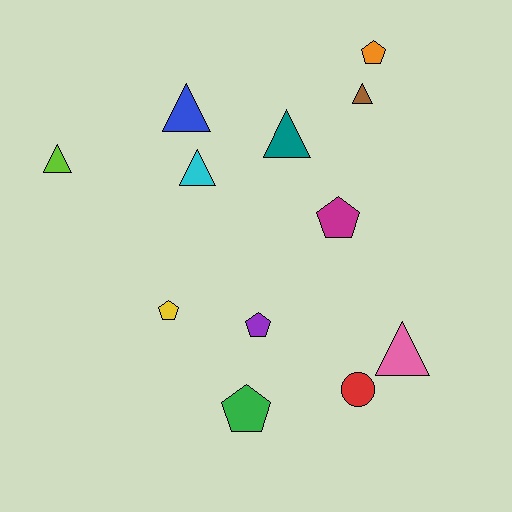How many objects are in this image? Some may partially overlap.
There are 12 objects.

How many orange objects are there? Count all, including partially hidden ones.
There is 1 orange object.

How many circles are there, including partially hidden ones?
There is 1 circle.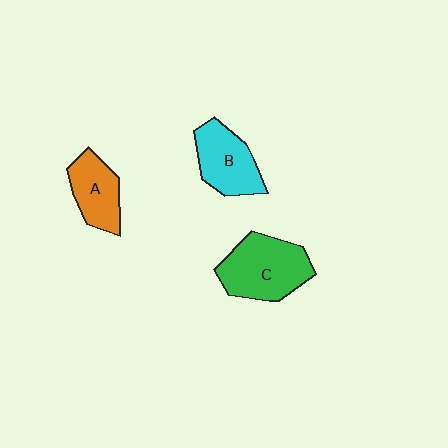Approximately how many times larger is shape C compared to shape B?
Approximately 1.3 times.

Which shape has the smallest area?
Shape A (orange).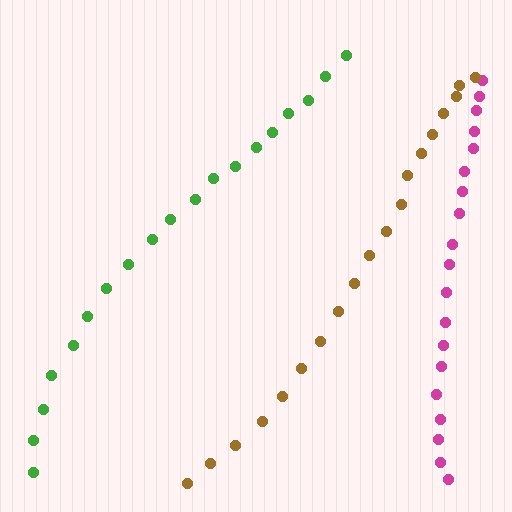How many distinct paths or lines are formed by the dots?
There are 3 distinct paths.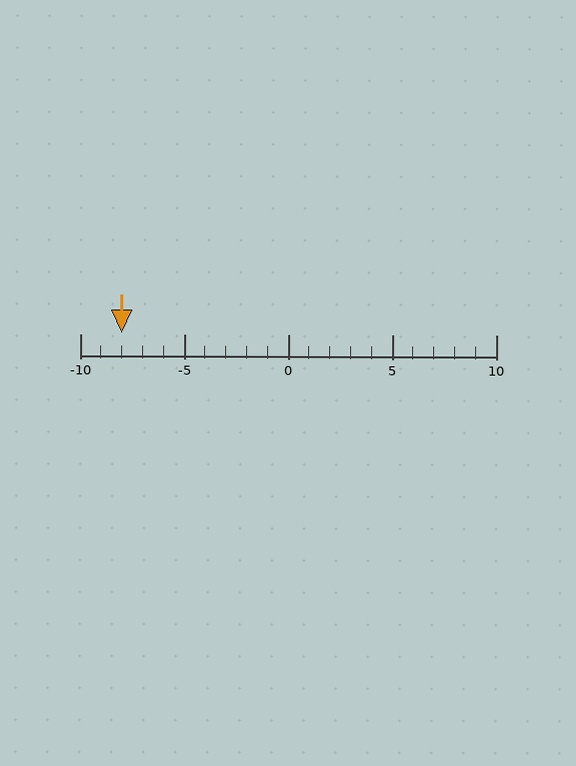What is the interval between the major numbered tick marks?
The major tick marks are spaced 5 units apart.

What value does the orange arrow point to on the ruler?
The orange arrow points to approximately -8.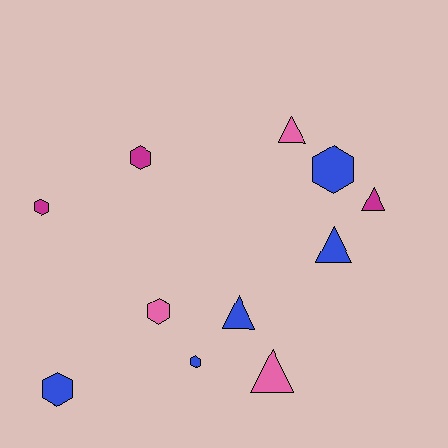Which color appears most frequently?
Blue, with 5 objects.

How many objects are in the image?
There are 11 objects.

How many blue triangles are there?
There are 2 blue triangles.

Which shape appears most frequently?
Hexagon, with 6 objects.